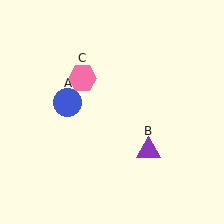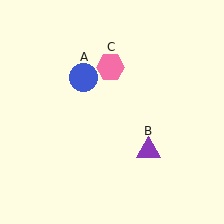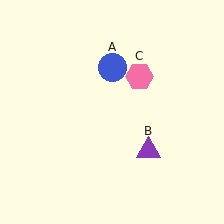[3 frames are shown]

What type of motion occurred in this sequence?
The blue circle (object A), pink hexagon (object C) rotated clockwise around the center of the scene.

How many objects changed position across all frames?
2 objects changed position: blue circle (object A), pink hexagon (object C).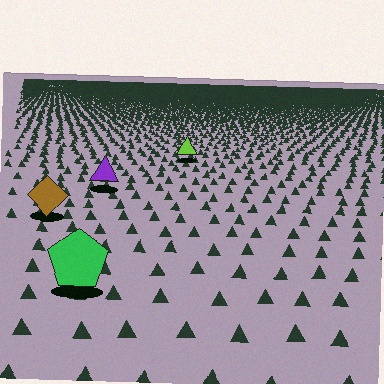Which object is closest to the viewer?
The green pentagon is closest. The texture marks near it are larger and more spread out.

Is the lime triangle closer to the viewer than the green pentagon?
No. The green pentagon is closer — you can tell from the texture gradient: the ground texture is coarser near it.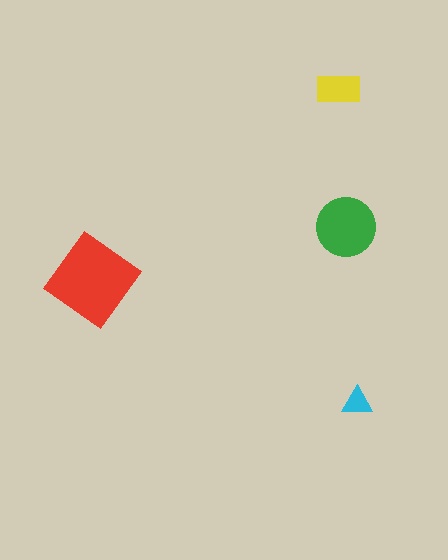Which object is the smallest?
The cyan triangle.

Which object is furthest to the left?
The red diamond is leftmost.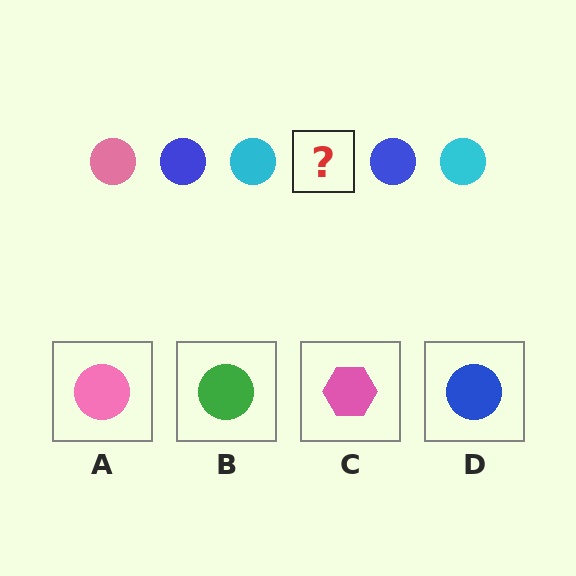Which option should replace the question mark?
Option A.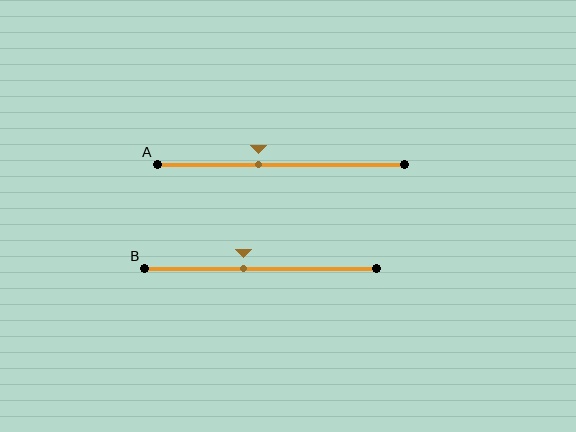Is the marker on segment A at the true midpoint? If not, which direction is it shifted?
No, the marker on segment A is shifted to the left by about 9% of the segment length.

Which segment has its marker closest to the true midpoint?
Segment B has its marker closest to the true midpoint.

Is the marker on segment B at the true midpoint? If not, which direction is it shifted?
No, the marker on segment B is shifted to the left by about 8% of the segment length.